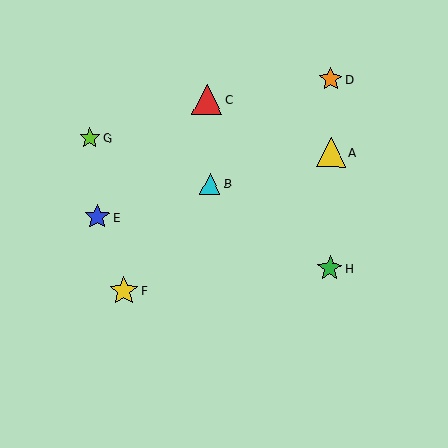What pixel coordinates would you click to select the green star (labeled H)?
Click at (330, 269) to select the green star H.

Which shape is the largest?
The red triangle (labeled C) is the largest.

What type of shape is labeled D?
Shape D is an orange star.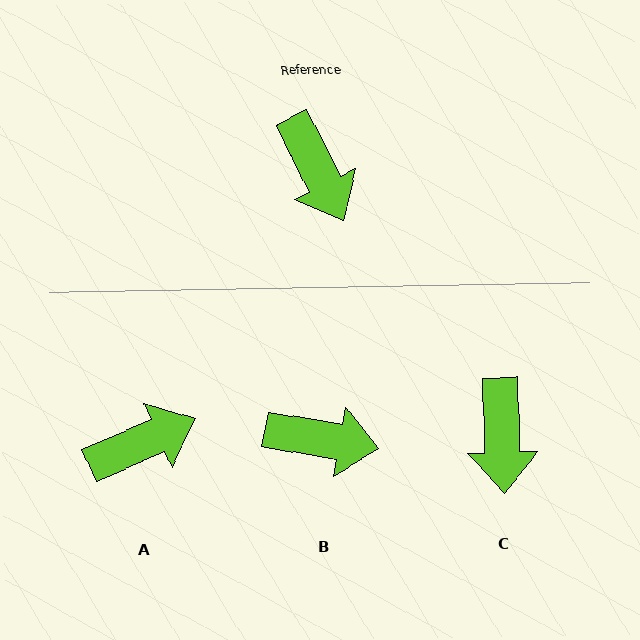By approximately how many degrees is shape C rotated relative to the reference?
Approximately 25 degrees clockwise.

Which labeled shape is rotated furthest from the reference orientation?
A, about 87 degrees away.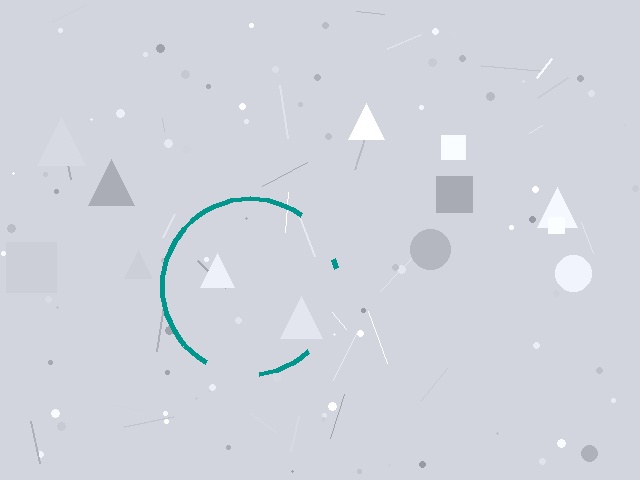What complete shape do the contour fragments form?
The contour fragments form a circle.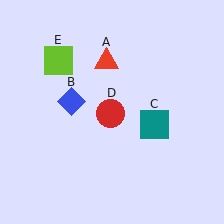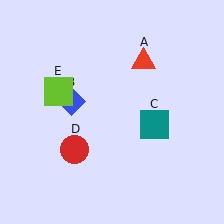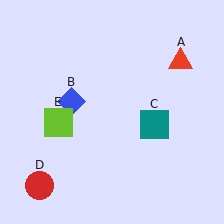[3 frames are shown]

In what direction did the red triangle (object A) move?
The red triangle (object A) moved right.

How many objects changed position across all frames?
3 objects changed position: red triangle (object A), red circle (object D), lime square (object E).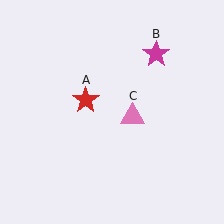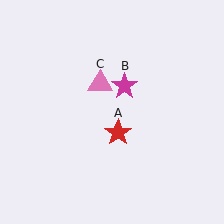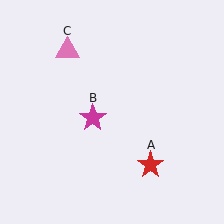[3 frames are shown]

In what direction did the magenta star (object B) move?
The magenta star (object B) moved down and to the left.